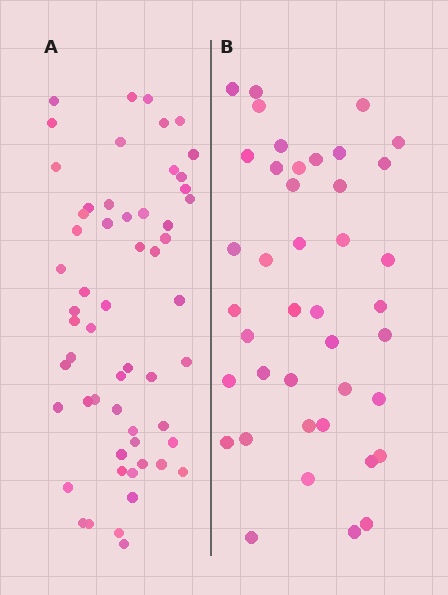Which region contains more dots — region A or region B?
Region A (the left region) has more dots.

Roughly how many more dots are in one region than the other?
Region A has approximately 15 more dots than region B.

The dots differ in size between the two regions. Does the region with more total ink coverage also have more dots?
No. Region B has more total ink coverage because its dots are larger, but region A actually contains more individual dots. Total area can be misleading — the number of items is what matters here.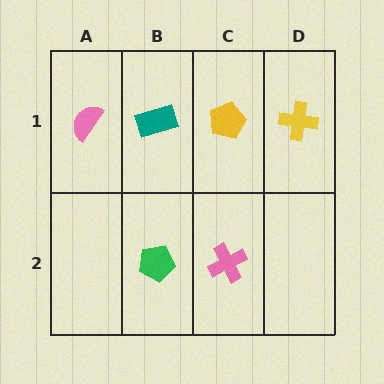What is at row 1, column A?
A pink semicircle.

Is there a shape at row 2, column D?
No, that cell is empty.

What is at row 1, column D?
A yellow cross.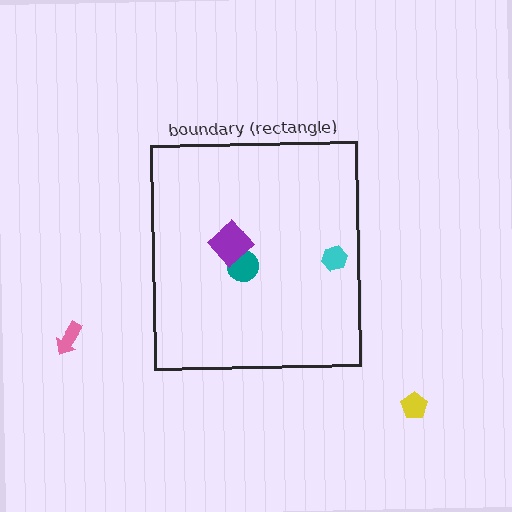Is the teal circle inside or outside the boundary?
Inside.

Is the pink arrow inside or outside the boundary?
Outside.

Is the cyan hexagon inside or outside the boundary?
Inside.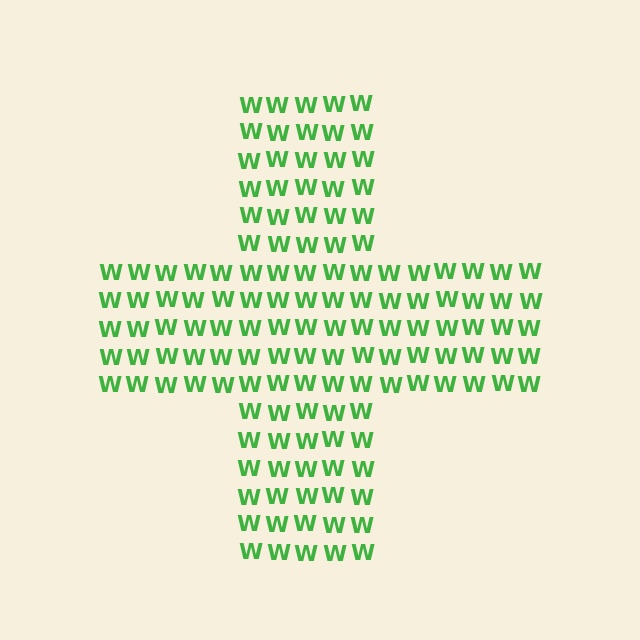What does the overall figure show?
The overall figure shows a cross.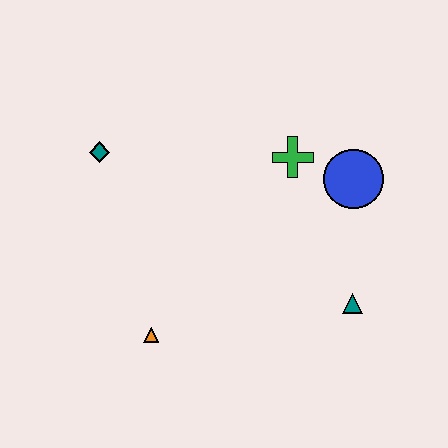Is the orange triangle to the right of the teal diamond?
Yes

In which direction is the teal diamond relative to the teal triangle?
The teal diamond is to the left of the teal triangle.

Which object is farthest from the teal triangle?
The teal diamond is farthest from the teal triangle.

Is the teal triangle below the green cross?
Yes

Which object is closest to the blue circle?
The green cross is closest to the blue circle.